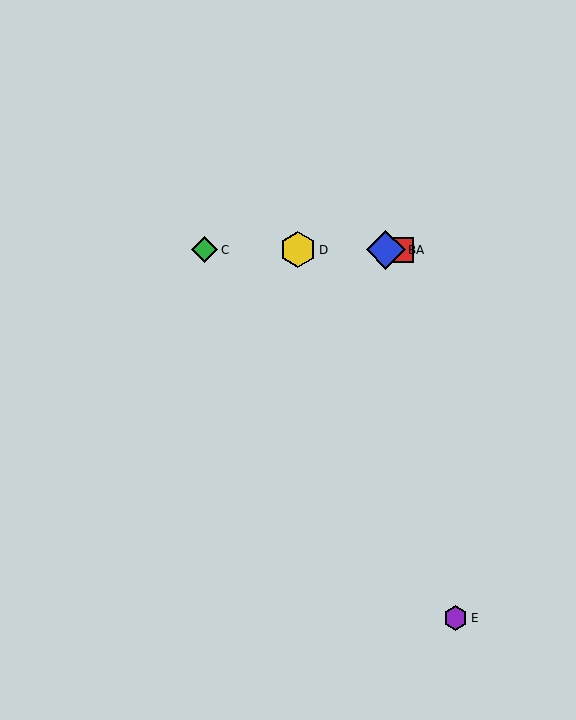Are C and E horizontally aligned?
No, C is at y≈250 and E is at y≈618.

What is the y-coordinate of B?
Object B is at y≈250.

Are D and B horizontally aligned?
Yes, both are at y≈250.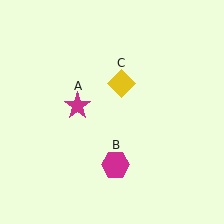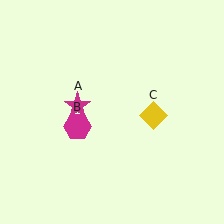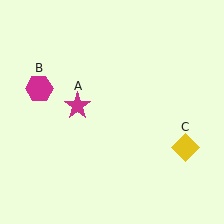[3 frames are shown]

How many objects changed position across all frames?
2 objects changed position: magenta hexagon (object B), yellow diamond (object C).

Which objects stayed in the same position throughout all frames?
Magenta star (object A) remained stationary.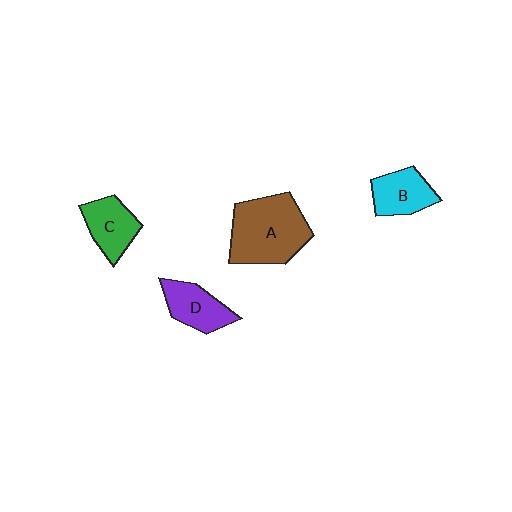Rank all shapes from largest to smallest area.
From largest to smallest: A (brown), D (purple), C (green), B (cyan).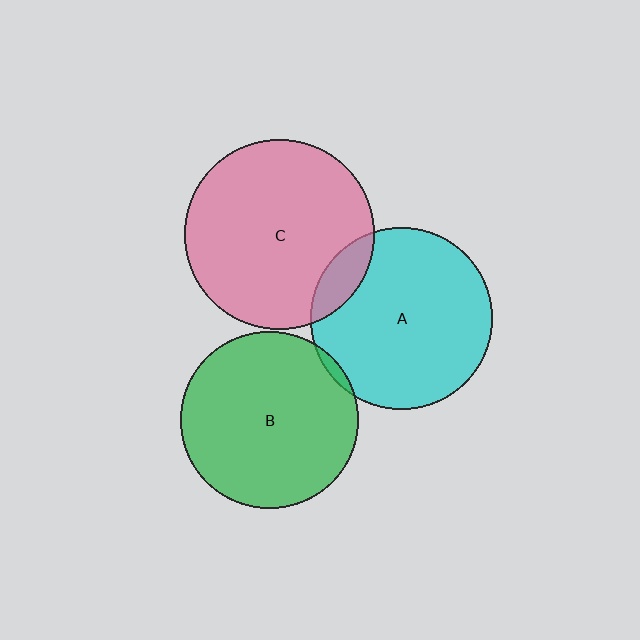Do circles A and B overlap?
Yes.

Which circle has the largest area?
Circle C (pink).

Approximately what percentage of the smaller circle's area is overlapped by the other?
Approximately 5%.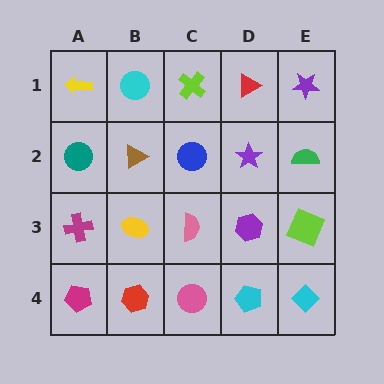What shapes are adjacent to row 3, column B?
A brown triangle (row 2, column B), a red hexagon (row 4, column B), a magenta cross (row 3, column A), a pink semicircle (row 3, column C).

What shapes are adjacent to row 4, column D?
A purple hexagon (row 3, column D), a pink circle (row 4, column C), a cyan diamond (row 4, column E).